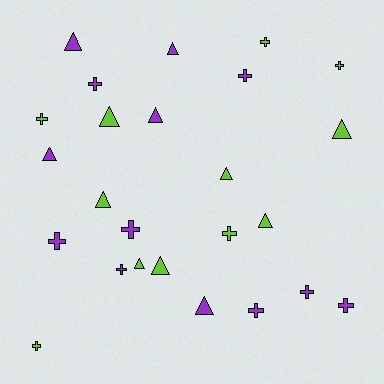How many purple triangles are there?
There are 5 purple triangles.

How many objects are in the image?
There are 25 objects.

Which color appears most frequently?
Purple, with 13 objects.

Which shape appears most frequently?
Cross, with 13 objects.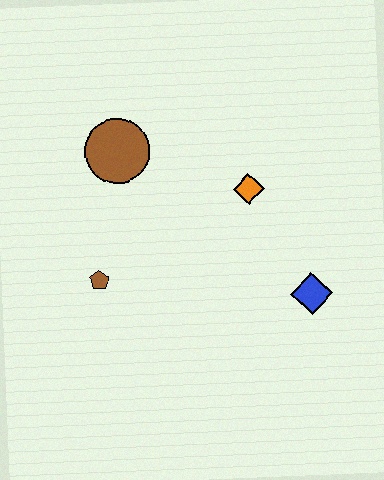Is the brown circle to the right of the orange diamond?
No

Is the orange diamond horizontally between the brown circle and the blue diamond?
Yes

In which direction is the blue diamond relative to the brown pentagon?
The blue diamond is to the right of the brown pentagon.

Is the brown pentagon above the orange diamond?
No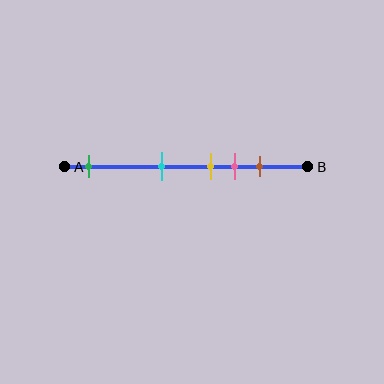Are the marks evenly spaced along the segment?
No, the marks are not evenly spaced.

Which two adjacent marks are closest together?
The yellow and pink marks are the closest adjacent pair.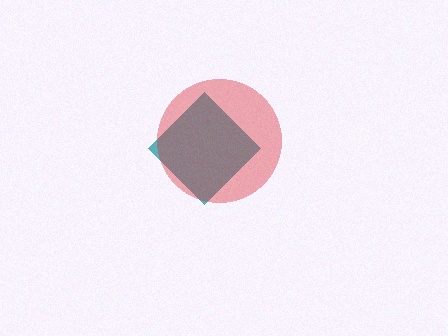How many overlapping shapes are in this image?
There are 2 overlapping shapes in the image.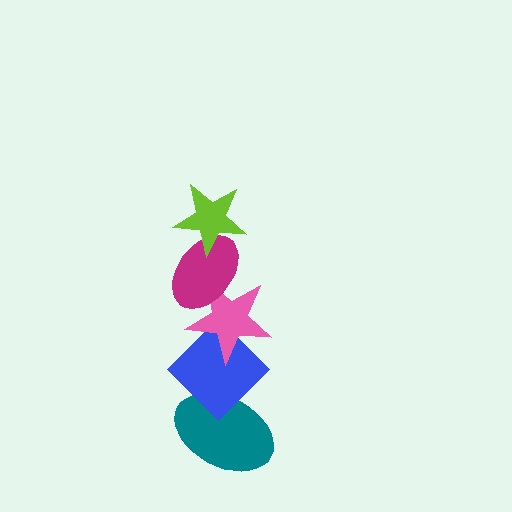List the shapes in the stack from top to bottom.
From top to bottom: the lime star, the magenta ellipse, the pink star, the blue diamond, the teal ellipse.